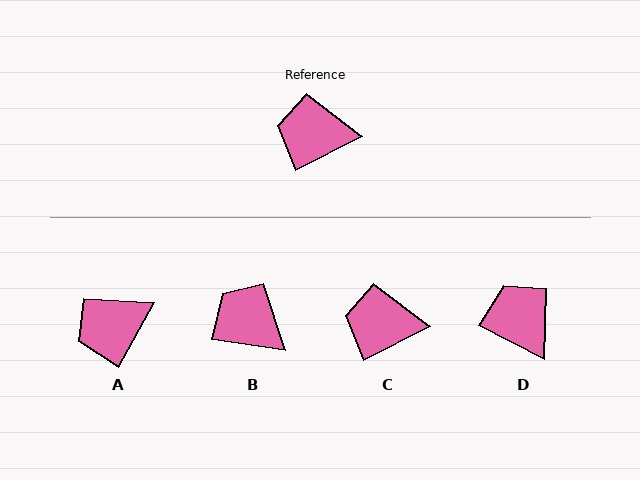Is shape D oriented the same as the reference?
No, it is off by about 54 degrees.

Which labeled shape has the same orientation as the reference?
C.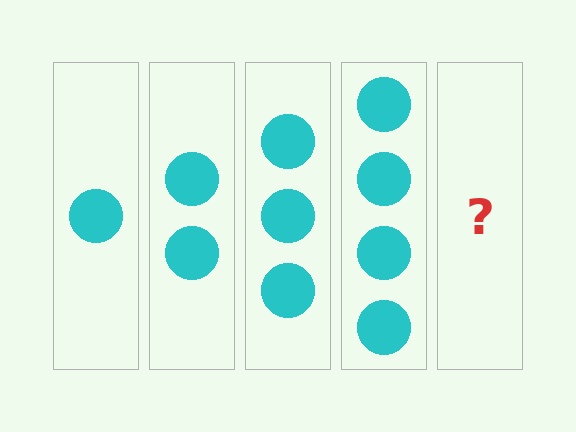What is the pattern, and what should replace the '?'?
The pattern is that each step adds one more circle. The '?' should be 5 circles.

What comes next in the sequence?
The next element should be 5 circles.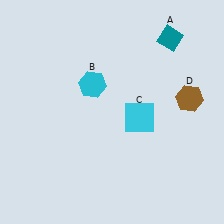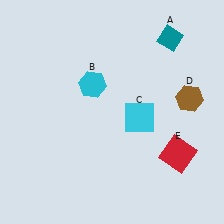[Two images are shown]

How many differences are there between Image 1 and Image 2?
There is 1 difference between the two images.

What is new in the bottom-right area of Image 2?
A red square (E) was added in the bottom-right area of Image 2.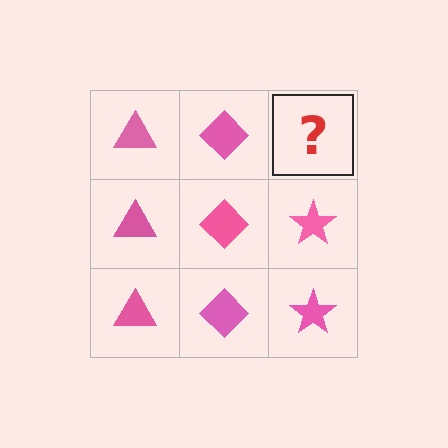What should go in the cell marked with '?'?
The missing cell should contain a pink star.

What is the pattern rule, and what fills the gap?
The rule is that each column has a consistent shape. The gap should be filled with a pink star.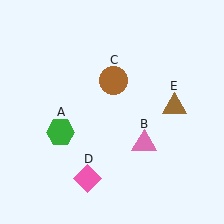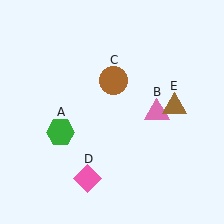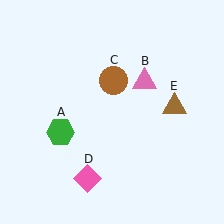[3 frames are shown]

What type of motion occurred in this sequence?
The pink triangle (object B) rotated counterclockwise around the center of the scene.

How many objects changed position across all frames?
1 object changed position: pink triangle (object B).